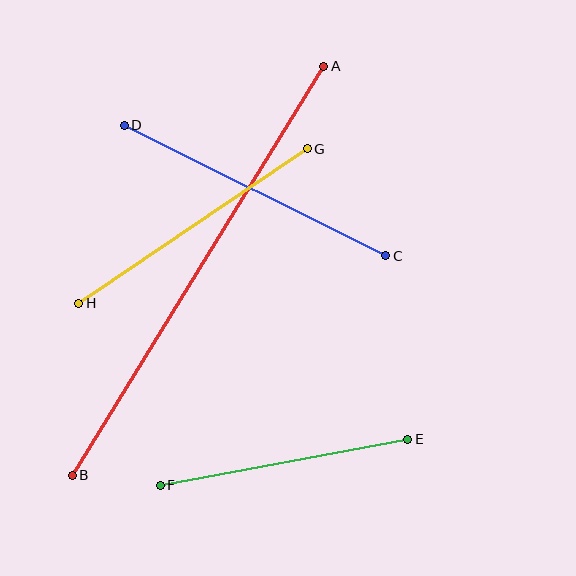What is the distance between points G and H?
The distance is approximately 275 pixels.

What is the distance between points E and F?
The distance is approximately 252 pixels.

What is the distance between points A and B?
The distance is approximately 480 pixels.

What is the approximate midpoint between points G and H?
The midpoint is at approximately (193, 226) pixels.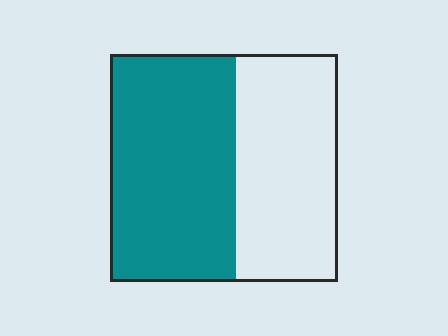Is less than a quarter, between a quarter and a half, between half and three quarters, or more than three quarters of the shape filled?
Between half and three quarters.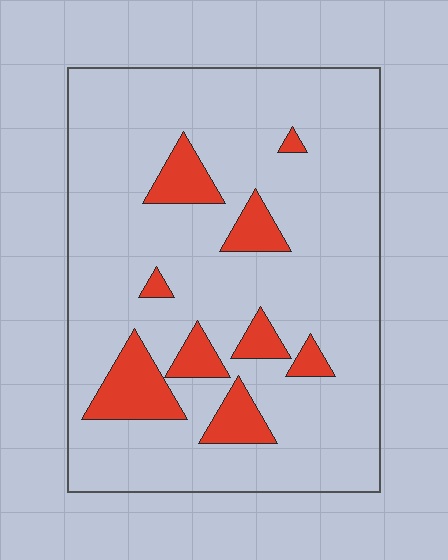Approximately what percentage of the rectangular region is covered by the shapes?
Approximately 15%.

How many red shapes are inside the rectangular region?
9.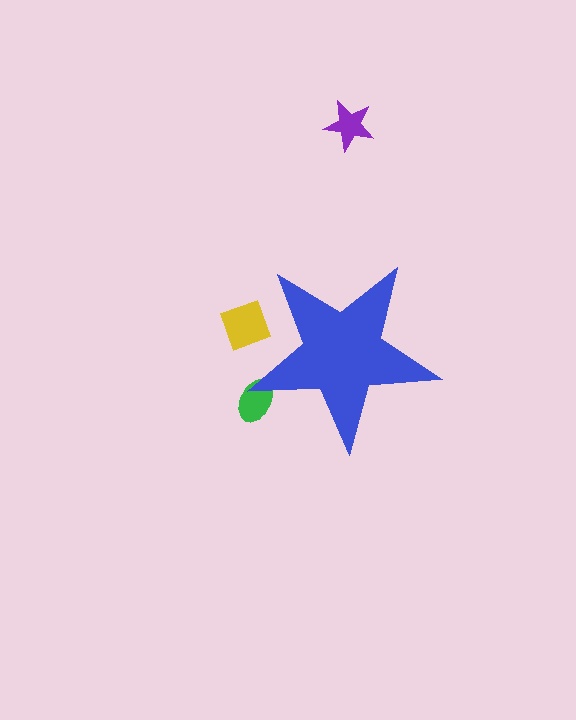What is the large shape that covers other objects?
A blue star.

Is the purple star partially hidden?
No, the purple star is fully visible.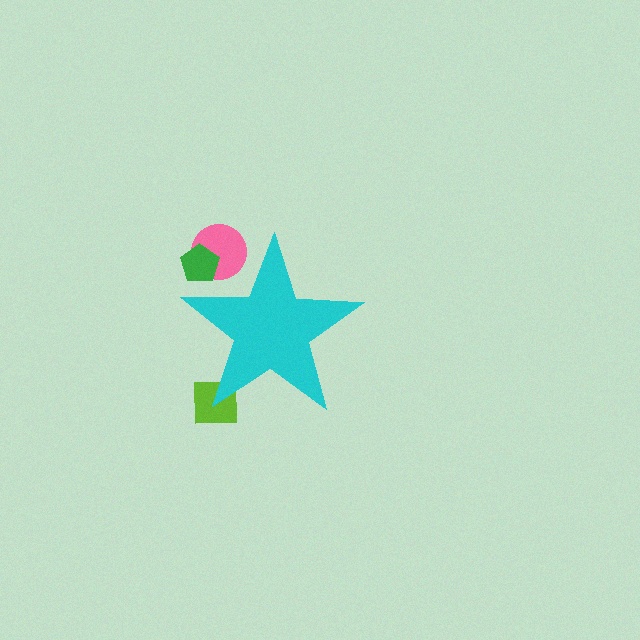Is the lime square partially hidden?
Yes, the lime square is partially hidden behind the cyan star.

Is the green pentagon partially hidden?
Yes, the green pentagon is partially hidden behind the cyan star.